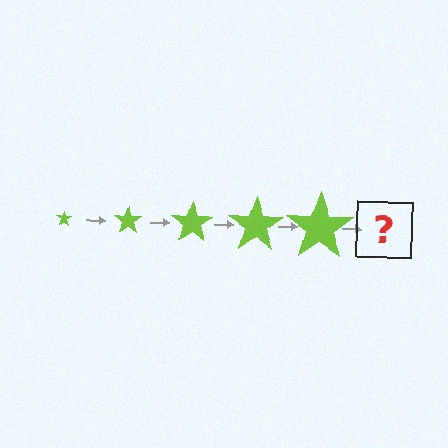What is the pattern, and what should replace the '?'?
The pattern is that the star gets progressively larger each step. The '?' should be a lime star, larger than the previous one.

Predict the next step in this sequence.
The next step is a lime star, larger than the previous one.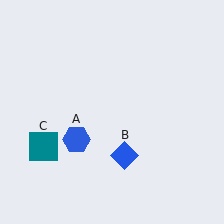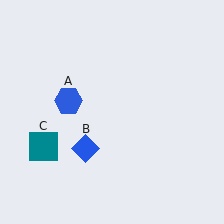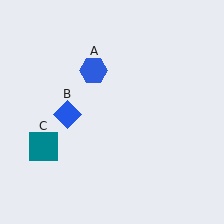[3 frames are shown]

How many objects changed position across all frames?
2 objects changed position: blue hexagon (object A), blue diamond (object B).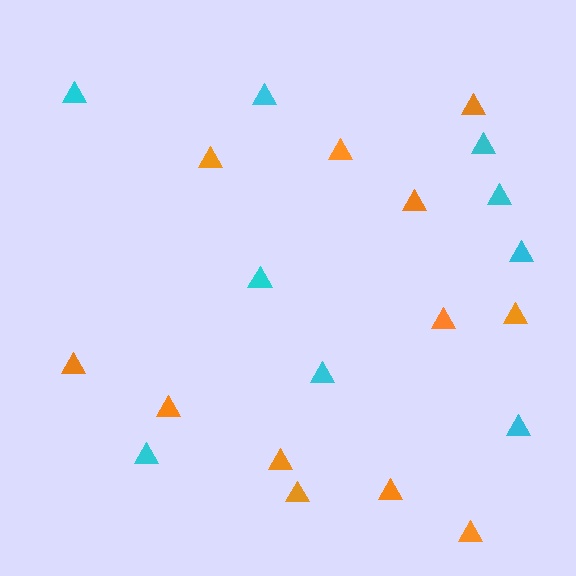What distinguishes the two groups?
There are 2 groups: one group of cyan triangles (9) and one group of orange triangles (12).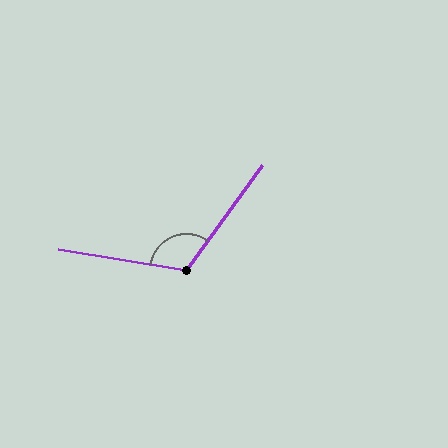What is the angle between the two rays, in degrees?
Approximately 116 degrees.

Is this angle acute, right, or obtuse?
It is obtuse.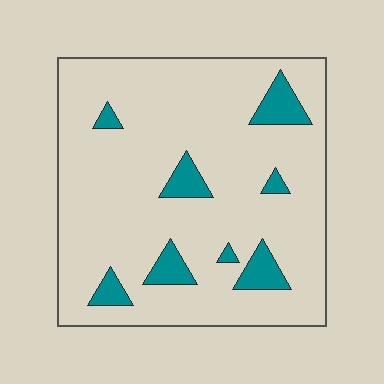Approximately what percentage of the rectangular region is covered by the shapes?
Approximately 10%.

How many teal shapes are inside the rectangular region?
8.